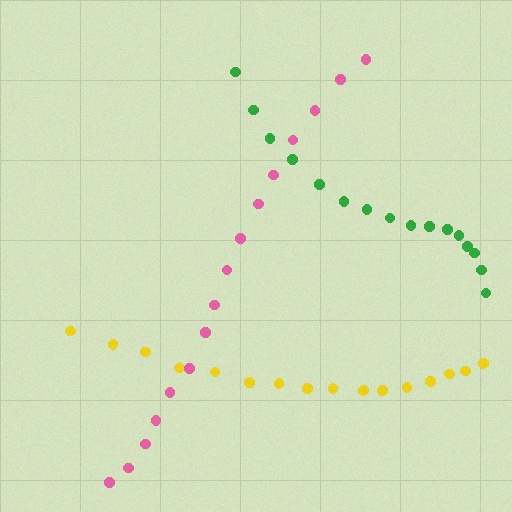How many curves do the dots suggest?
There are 3 distinct paths.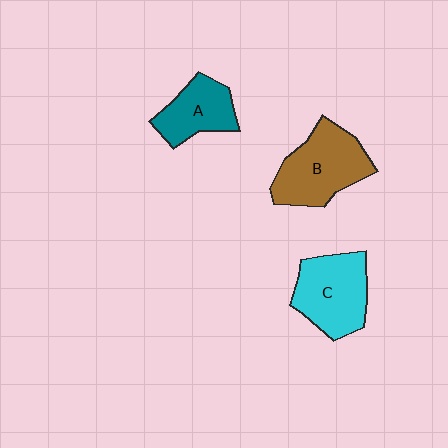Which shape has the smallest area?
Shape A (teal).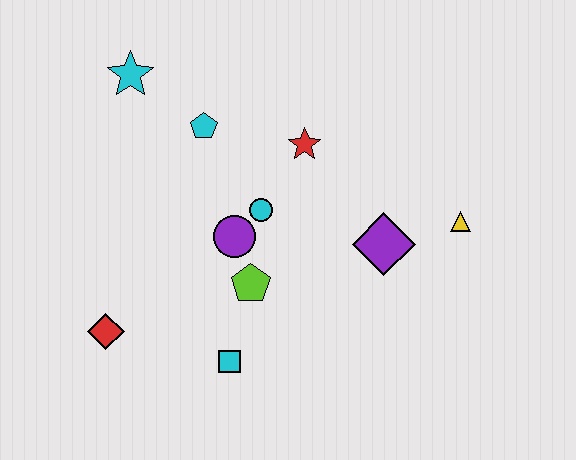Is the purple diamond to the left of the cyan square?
No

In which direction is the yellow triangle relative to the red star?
The yellow triangle is to the right of the red star.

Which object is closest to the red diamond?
The cyan square is closest to the red diamond.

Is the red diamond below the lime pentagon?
Yes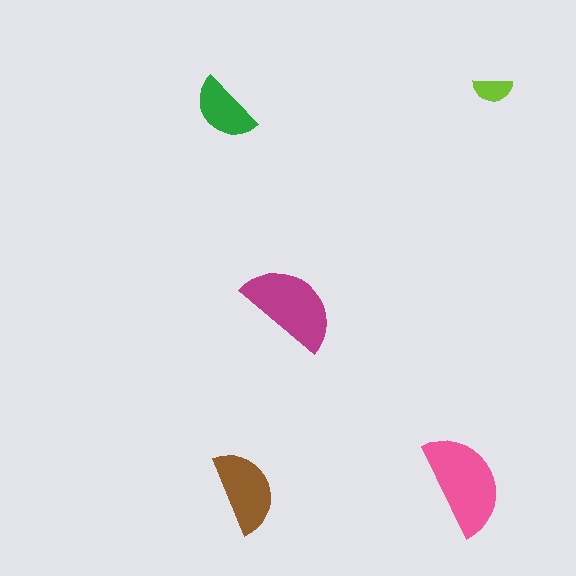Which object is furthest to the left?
The green semicircle is leftmost.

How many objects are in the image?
There are 5 objects in the image.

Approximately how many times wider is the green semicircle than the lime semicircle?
About 1.5 times wider.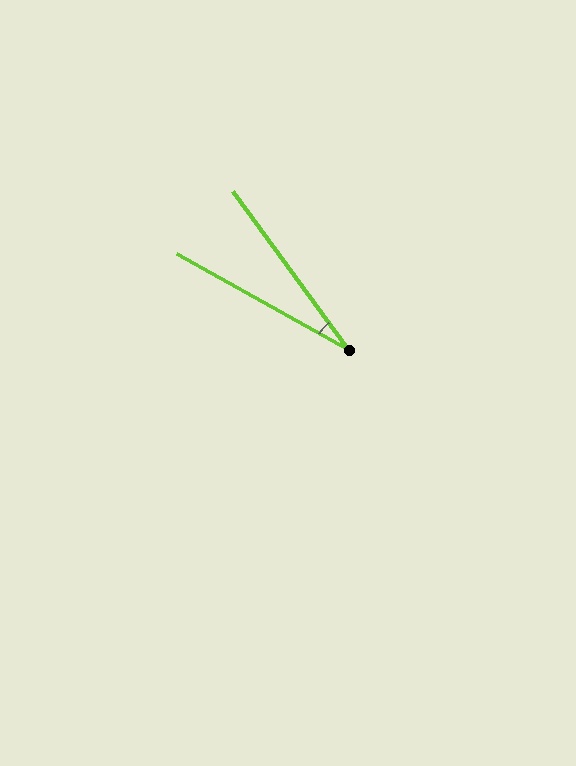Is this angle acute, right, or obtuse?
It is acute.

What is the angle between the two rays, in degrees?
Approximately 25 degrees.